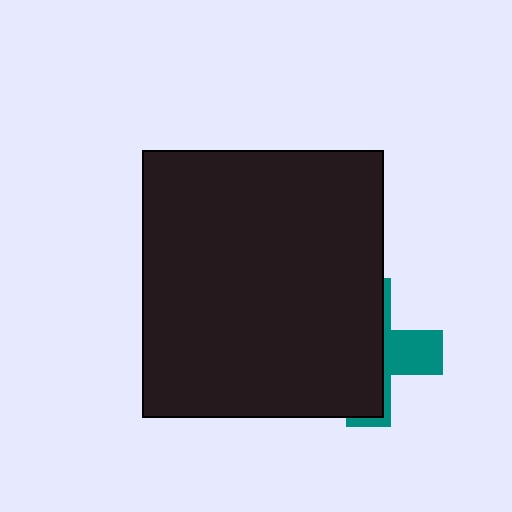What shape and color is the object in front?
The object in front is a black rectangle.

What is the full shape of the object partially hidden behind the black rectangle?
The partially hidden object is a teal cross.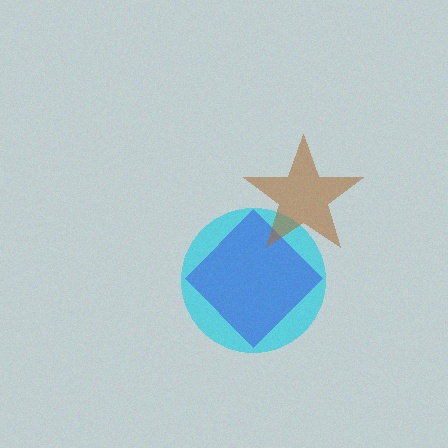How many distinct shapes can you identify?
There are 3 distinct shapes: a cyan circle, a blue diamond, a brown star.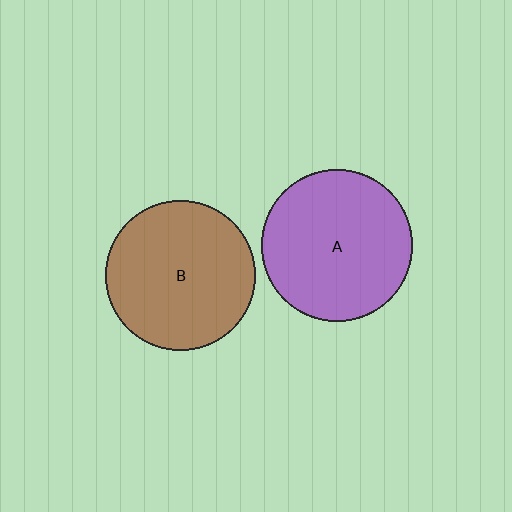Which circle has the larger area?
Circle A (purple).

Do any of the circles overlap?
No, none of the circles overlap.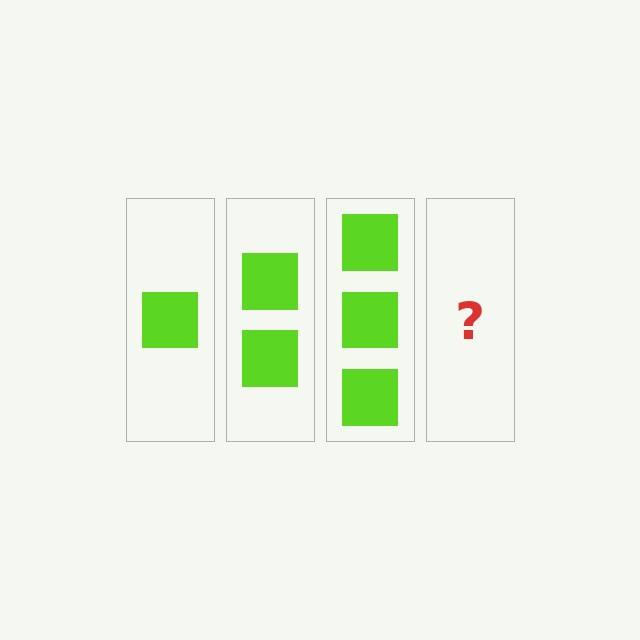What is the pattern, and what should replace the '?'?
The pattern is that each step adds one more square. The '?' should be 4 squares.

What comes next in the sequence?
The next element should be 4 squares.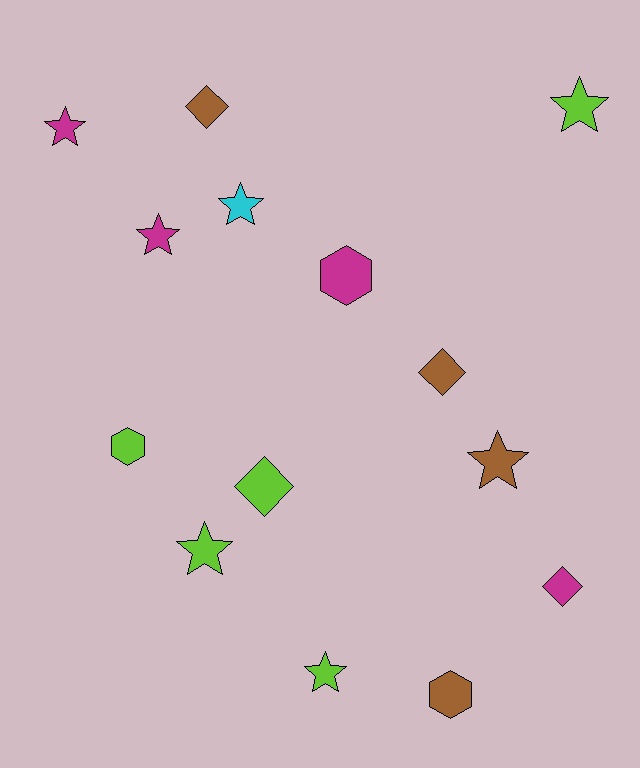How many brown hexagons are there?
There is 1 brown hexagon.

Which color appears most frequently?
Lime, with 5 objects.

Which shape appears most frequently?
Star, with 7 objects.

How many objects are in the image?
There are 14 objects.